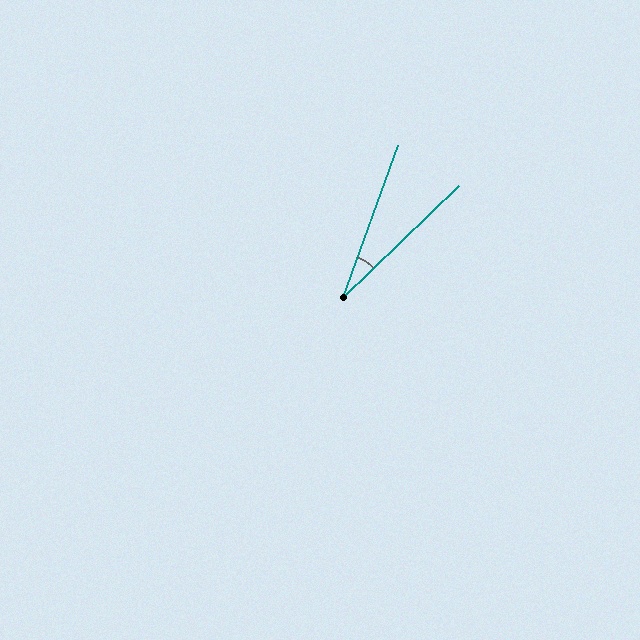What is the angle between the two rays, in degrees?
Approximately 26 degrees.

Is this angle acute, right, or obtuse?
It is acute.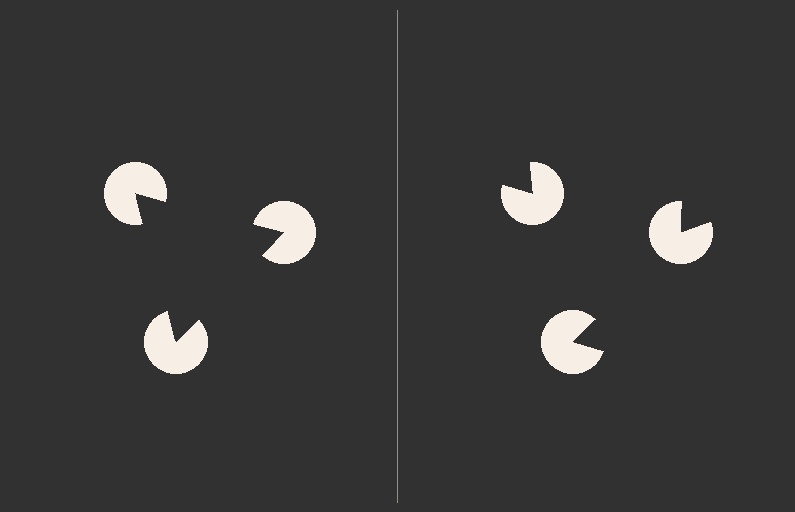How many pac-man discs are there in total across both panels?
6 — 3 on each side.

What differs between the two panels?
The pac-man discs are positioned identically on both sides; only the wedge orientations differ. On the left they align to a triangle; on the right they are misaligned.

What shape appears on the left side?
An illusory triangle.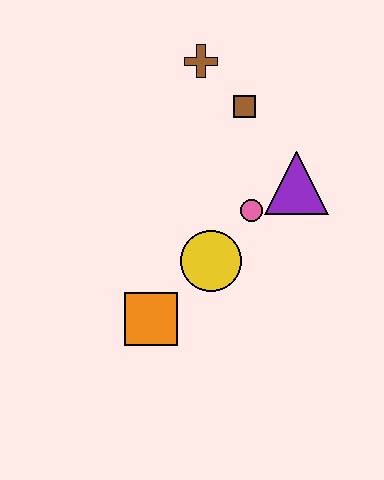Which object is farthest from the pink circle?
The brown cross is farthest from the pink circle.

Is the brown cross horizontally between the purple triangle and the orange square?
Yes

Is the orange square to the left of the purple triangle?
Yes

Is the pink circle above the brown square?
No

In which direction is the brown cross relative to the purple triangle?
The brown cross is above the purple triangle.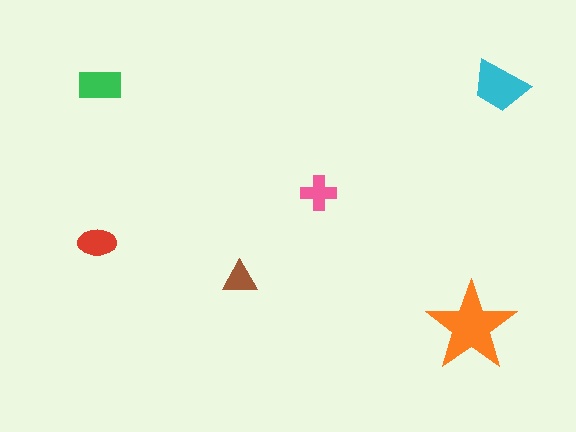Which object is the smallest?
The brown triangle.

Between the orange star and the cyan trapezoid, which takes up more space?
The orange star.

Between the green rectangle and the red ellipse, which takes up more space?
The green rectangle.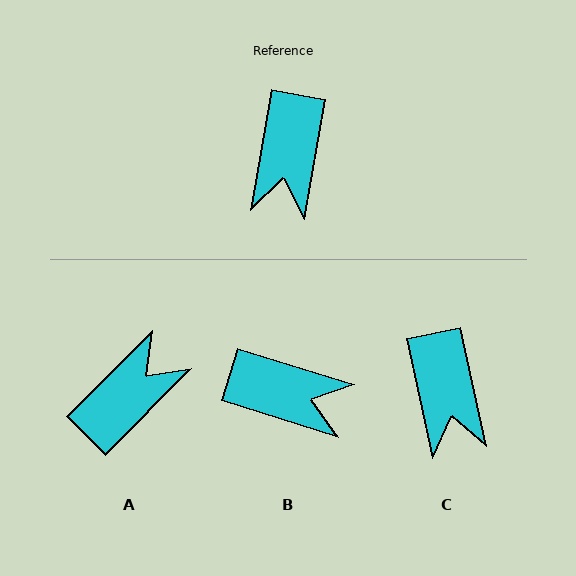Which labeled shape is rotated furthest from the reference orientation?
A, about 145 degrees away.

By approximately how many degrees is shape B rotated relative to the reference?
Approximately 83 degrees counter-clockwise.